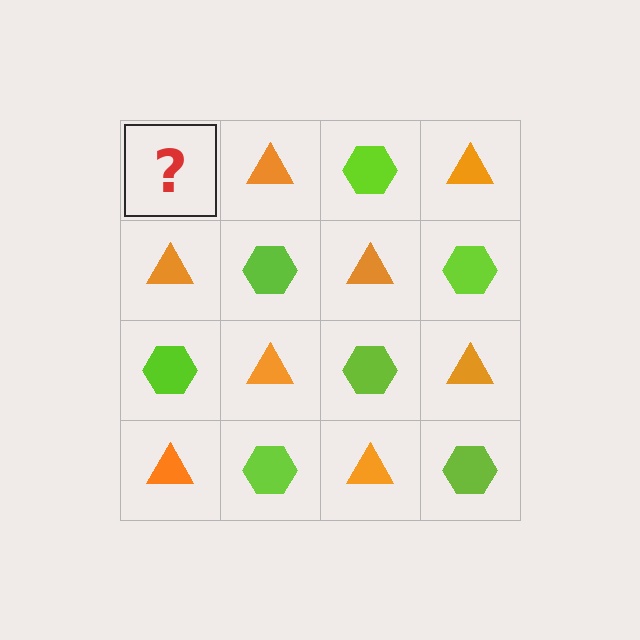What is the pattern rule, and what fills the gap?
The rule is that it alternates lime hexagon and orange triangle in a checkerboard pattern. The gap should be filled with a lime hexagon.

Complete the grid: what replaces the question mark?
The question mark should be replaced with a lime hexagon.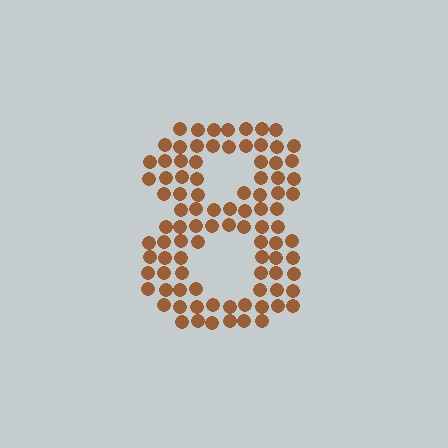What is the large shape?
The large shape is the digit 8.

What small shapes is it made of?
It is made of small circles.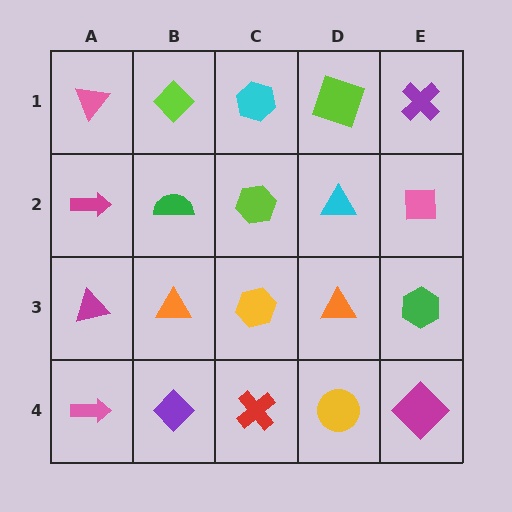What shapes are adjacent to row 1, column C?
A lime hexagon (row 2, column C), a lime diamond (row 1, column B), a lime square (row 1, column D).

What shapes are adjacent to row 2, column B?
A lime diamond (row 1, column B), an orange triangle (row 3, column B), a magenta arrow (row 2, column A), a lime hexagon (row 2, column C).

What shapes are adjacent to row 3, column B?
A green semicircle (row 2, column B), a purple diamond (row 4, column B), a magenta triangle (row 3, column A), a yellow hexagon (row 3, column C).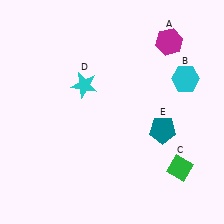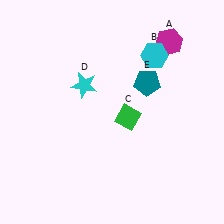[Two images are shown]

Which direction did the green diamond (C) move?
The green diamond (C) moved left.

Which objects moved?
The objects that moved are: the cyan hexagon (B), the green diamond (C), the teal pentagon (E).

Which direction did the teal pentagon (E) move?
The teal pentagon (E) moved up.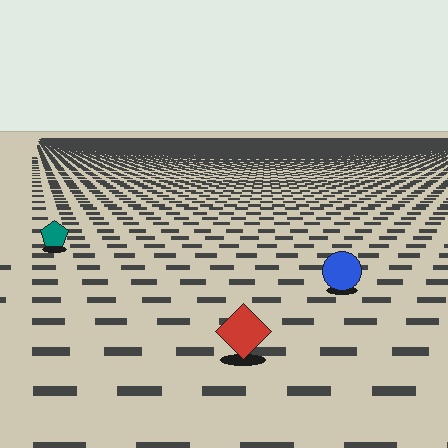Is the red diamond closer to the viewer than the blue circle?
Yes. The red diamond is closer — you can tell from the texture gradient: the ground texture is coarser near it.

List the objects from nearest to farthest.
From nearest to farthest: the red diamond, the blue circle, the teal pentagon.